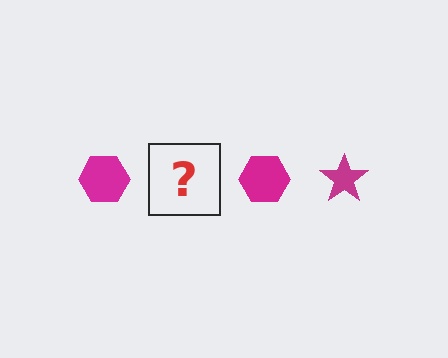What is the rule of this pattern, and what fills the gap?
The rule is that the pattern cycles through hexagon, star shapes in magenta. The gap should be filled with a magenta star.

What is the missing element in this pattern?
The missing element is a magenta star.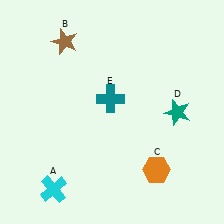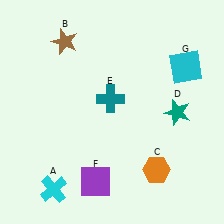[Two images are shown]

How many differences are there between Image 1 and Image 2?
There are 2 differences between the two images.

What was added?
A purple square (F), a cyan square (G) were added in Image 2.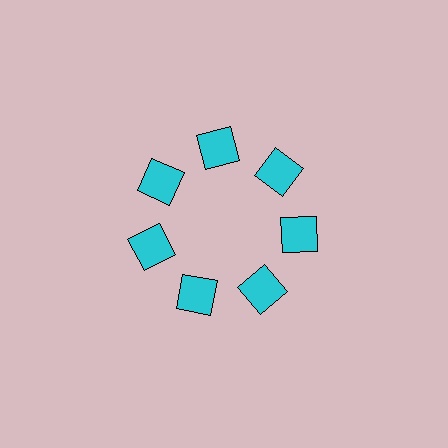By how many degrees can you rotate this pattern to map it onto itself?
The pattern maps onto itself every 51 degrees of rotation.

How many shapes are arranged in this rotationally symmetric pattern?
There are 7 shapes, arranged in 7 groups of 1.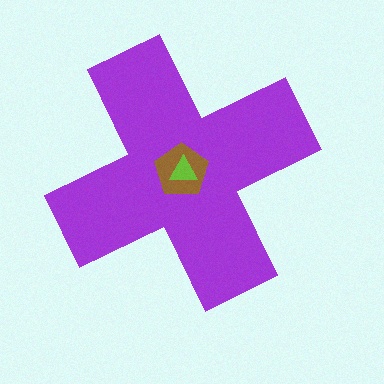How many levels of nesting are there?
3.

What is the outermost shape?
The purple cross.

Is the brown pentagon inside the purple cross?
Yes.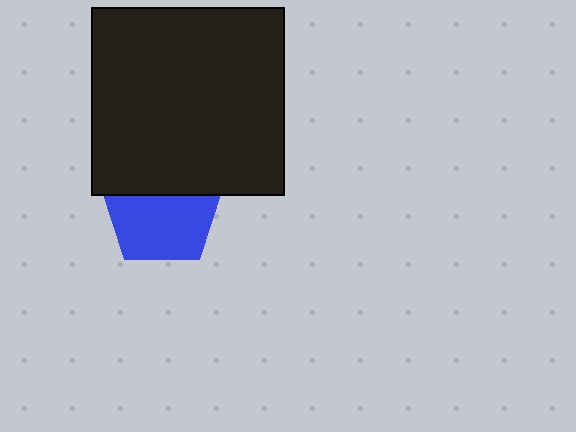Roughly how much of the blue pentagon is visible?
About half of it is visible (roughly 64%).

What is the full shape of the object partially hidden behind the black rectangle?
The partially hidden object is a blue pentagon.